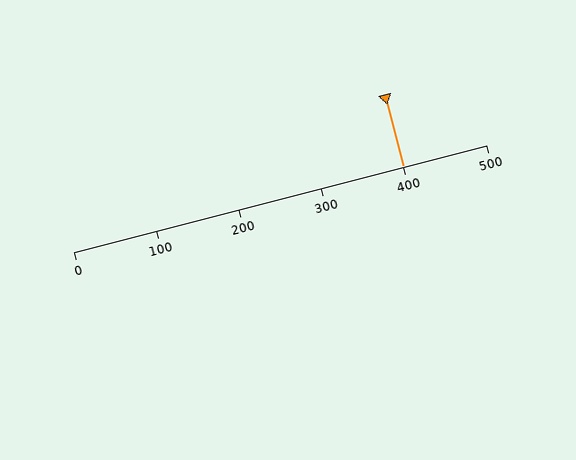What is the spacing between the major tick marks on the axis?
The major ticks are spaced 100 apart.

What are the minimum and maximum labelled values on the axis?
The axis runs from 0 to 500.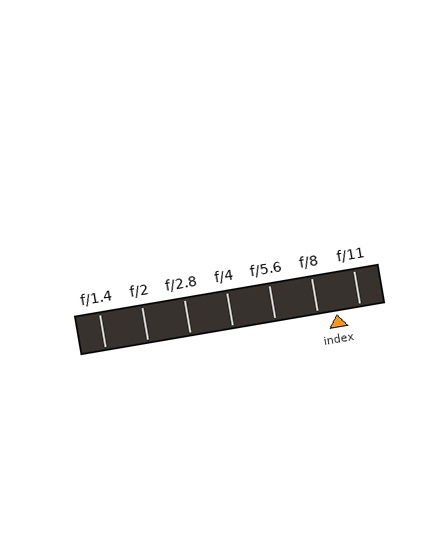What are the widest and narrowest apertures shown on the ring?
The widest aperture shown is f/1.4 and the narrowest is f/11.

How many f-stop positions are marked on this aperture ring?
There are 7 f-stop positions marked.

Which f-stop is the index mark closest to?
The index mark is closest to f/8.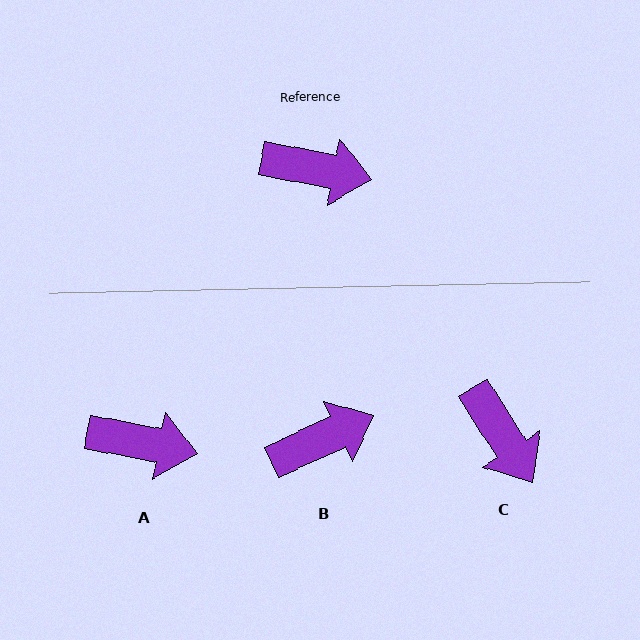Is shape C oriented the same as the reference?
No, it is off by about 47 degrees.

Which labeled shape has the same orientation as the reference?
A.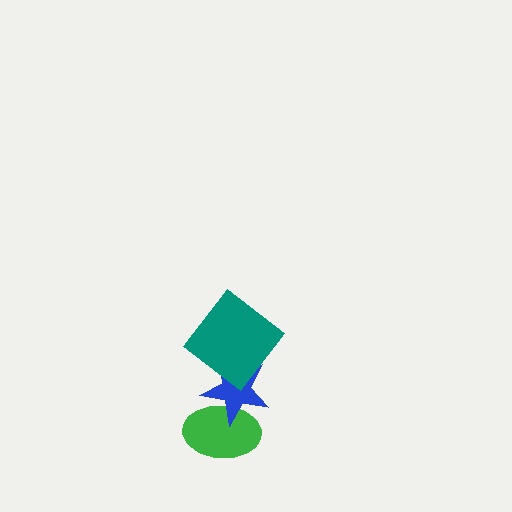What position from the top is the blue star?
The blue star is 2nd from the top.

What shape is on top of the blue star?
The teal diamond is on top of the blue star.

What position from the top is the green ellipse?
The green ellipse is 3rd from the top.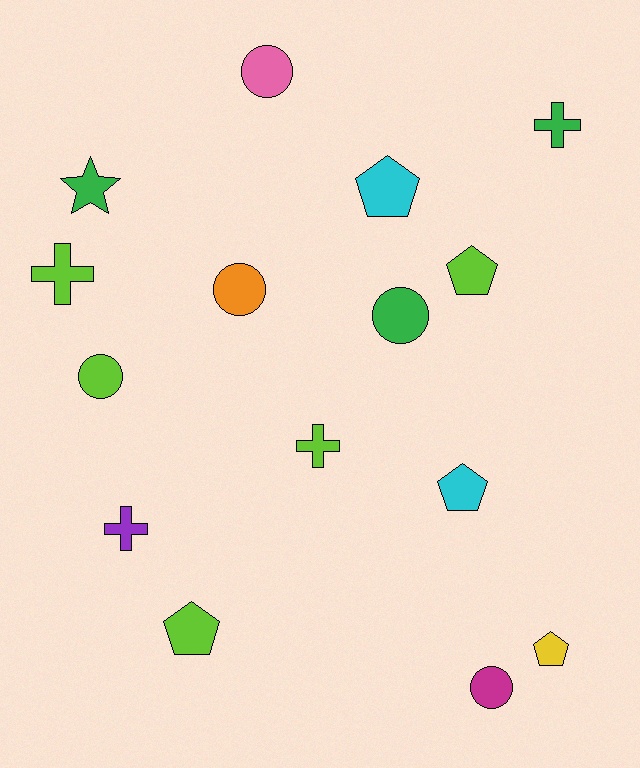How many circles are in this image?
There are 5 circles.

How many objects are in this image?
There are 15 objects.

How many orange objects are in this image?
There is 1 orange object.